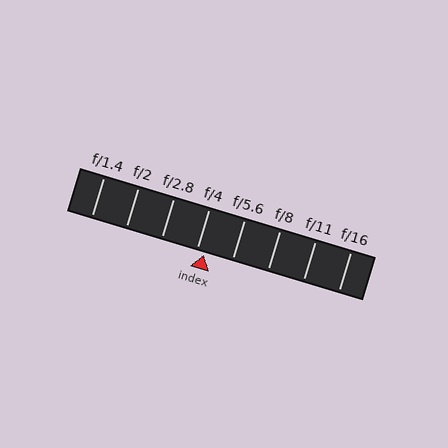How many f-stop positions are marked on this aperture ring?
There are 8 f-stop positions marked.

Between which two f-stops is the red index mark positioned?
The index mark is between f/4 and f/5.6.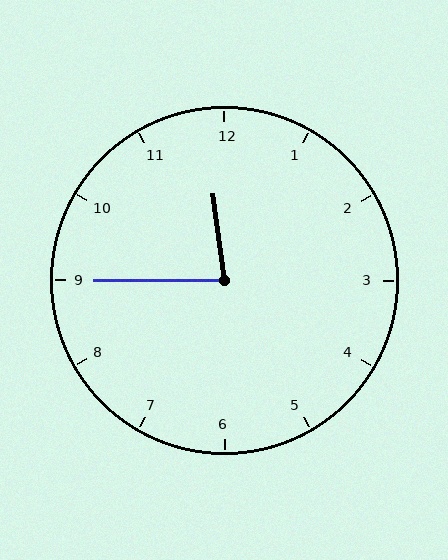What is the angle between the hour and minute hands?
Approximately 82 degrees.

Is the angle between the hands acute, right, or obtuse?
It is acute.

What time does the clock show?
11:45.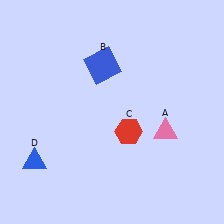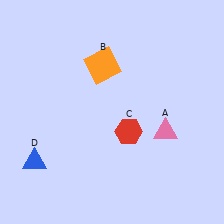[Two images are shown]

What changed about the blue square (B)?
In Image 1, B is blue. In Image 2, it changed to orange.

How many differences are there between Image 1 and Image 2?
There is 1 difference between the two images.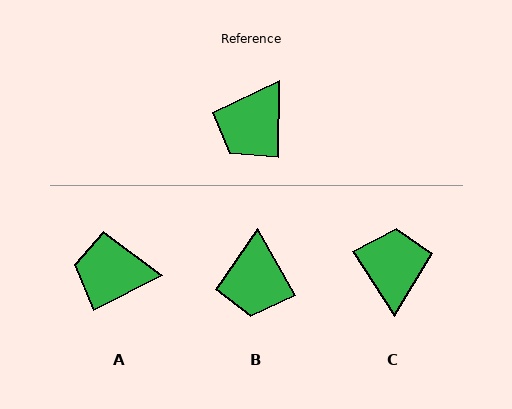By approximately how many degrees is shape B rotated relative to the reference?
Approximately 30 degrees counter-clockwise.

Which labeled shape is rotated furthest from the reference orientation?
C, about 147 degrees away.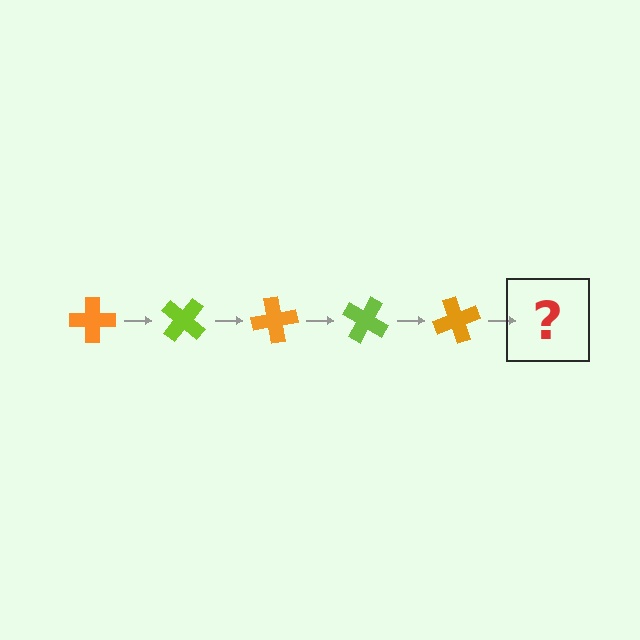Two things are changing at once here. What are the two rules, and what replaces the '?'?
The two rules are that it rotates 40 degrees each step and the color cycles through orange and lime. The '?' should be a lime cross, rotated 200 degrees from the start.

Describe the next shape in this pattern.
It should be a lime cross, rotated 200 degrees from the start.